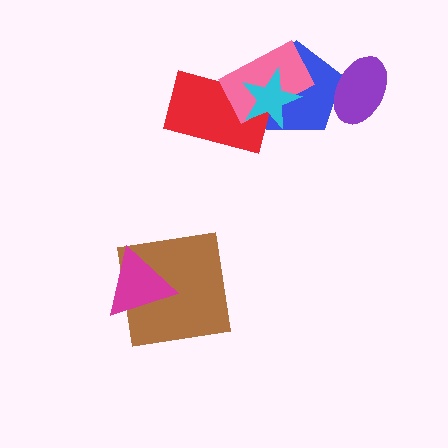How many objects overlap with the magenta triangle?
1 object overlaps with the magenta triangle.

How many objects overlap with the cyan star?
3 objects overlap with the cyan star.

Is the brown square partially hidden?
Yes, it is partially covered by another shape.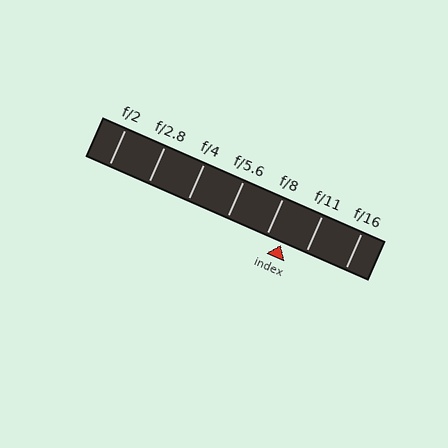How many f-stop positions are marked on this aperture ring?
There are 7 f-stop positions marked.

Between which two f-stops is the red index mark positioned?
The index mark is between f/8 and f/11.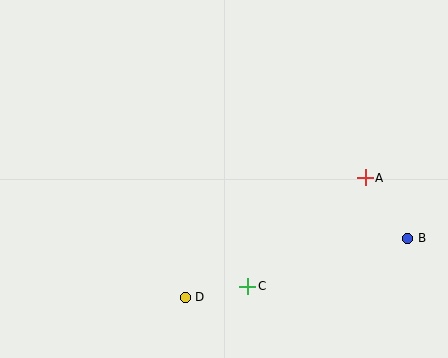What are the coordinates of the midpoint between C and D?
The midpoint between C and D is at (216, 292).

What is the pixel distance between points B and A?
The distance between B and A is 74 pixels.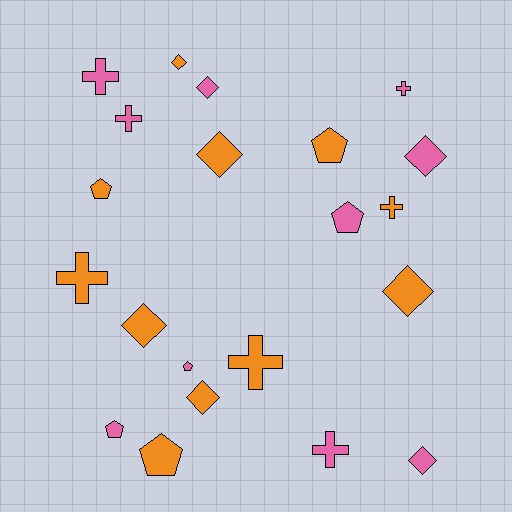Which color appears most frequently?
Orange, with 11 objects.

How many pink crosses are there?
There are 4 pink crosses.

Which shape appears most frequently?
Diamond, with 8 objects.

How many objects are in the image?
There are 21 objects.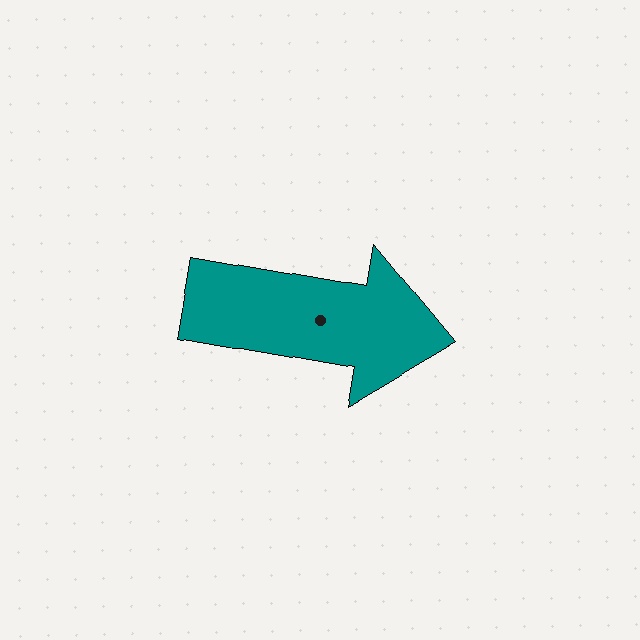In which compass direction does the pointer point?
East.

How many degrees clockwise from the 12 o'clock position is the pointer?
Approximately 100 degrees.